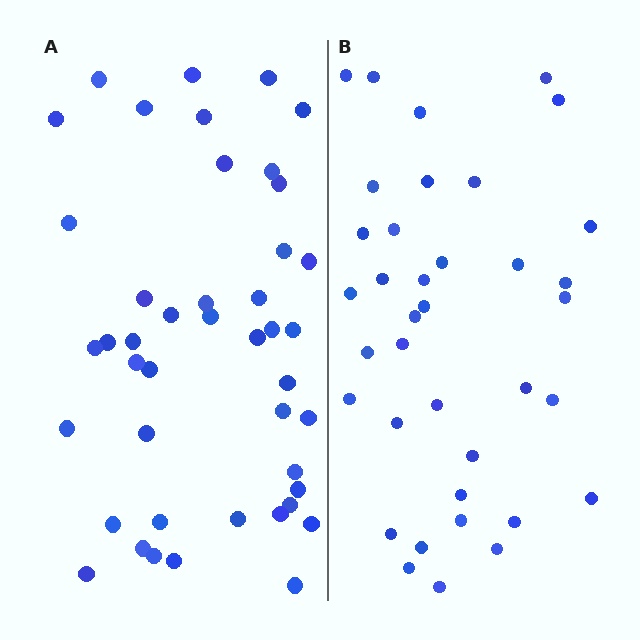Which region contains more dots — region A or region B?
Region A (the left region) has more dots.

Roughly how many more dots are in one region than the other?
Region A has roughly 8 or so more dots than region B.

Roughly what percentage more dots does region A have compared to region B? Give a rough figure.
About 20% more.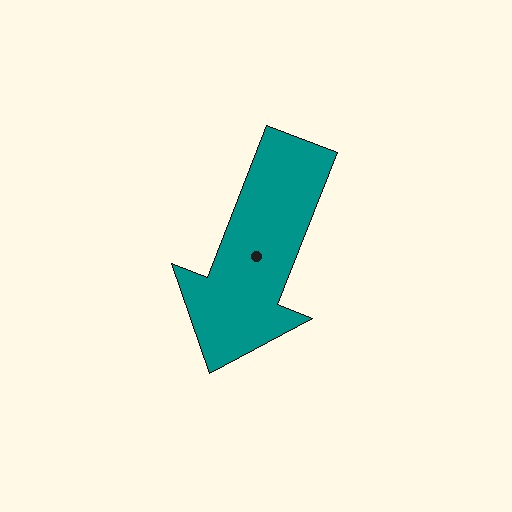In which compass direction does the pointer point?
South.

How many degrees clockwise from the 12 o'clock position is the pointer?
Approximately 201 degrees.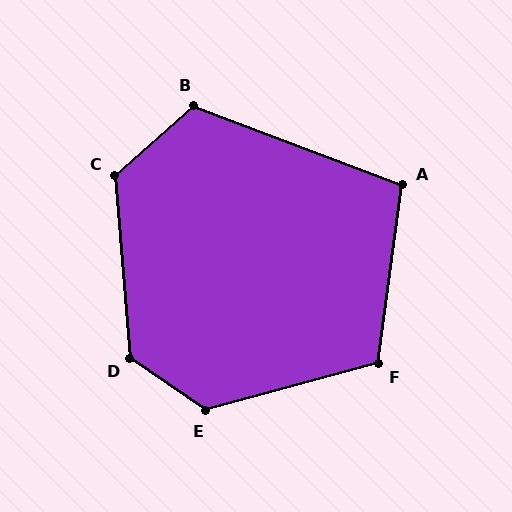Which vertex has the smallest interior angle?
A, at approximately 103 degrees.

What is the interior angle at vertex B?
Approximately 118 degrees (obtuse).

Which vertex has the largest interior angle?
E, at approximately 130 degrees.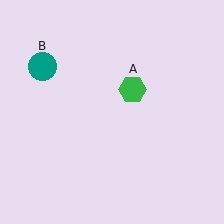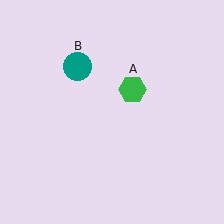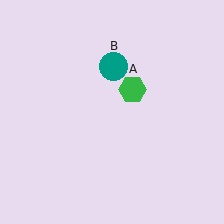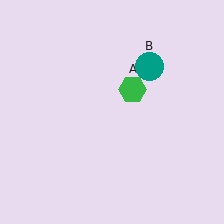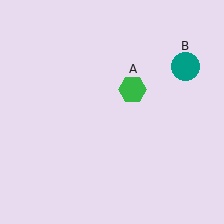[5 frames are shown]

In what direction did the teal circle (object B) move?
The teal circle (object B) moved right.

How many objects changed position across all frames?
1 object changed position: teal circle (object B).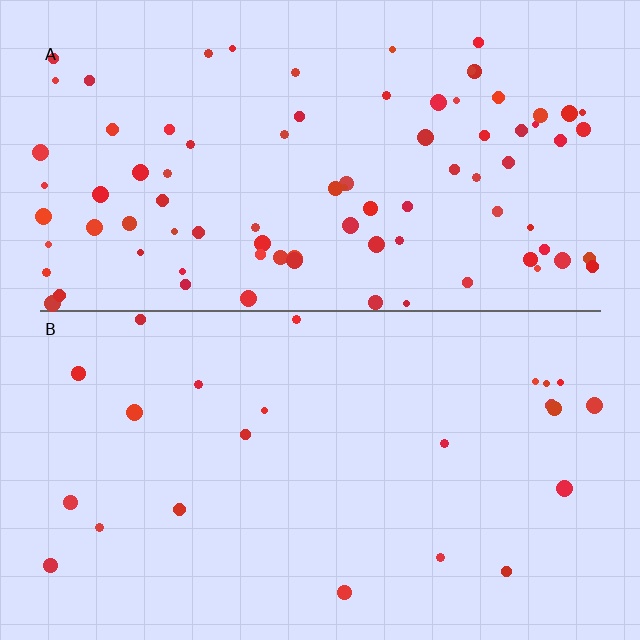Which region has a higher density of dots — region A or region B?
A (the top).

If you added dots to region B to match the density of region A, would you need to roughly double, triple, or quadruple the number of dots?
Approximately quadruple.